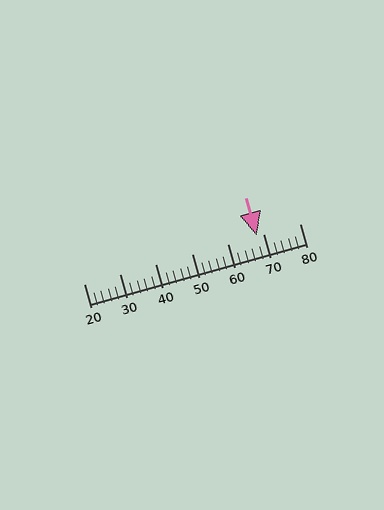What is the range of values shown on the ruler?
The ruler shows values from 20 to 80.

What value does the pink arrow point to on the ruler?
The pink arrow points to approximately 68.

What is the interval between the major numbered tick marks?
The major tick marks are spaced 10 units apart.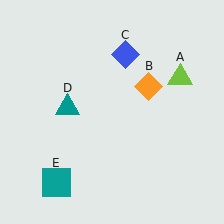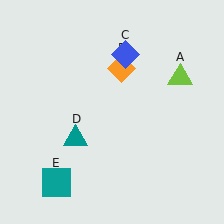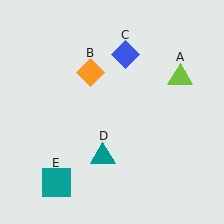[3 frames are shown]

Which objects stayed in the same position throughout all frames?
Lime triangle (object A) and blue diamond (object C) and teal square (object E) remained stationary.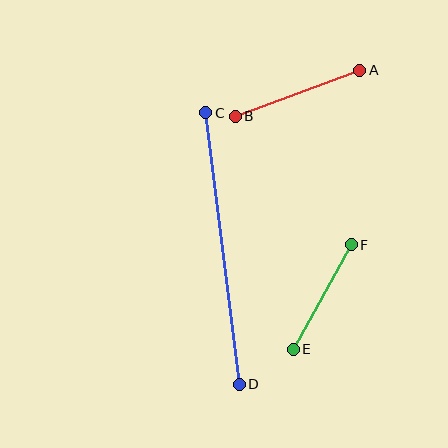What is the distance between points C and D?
The distance is approximately 274 pixels.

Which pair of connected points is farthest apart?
Points C and D are farthest apart.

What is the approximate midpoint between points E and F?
The midpoint is at approximately (322, 297) pixels.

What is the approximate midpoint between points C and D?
The midpoint is at approximately (222, 249) pixels.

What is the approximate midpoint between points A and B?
The midpoint is at approximately (297, 93) pixels.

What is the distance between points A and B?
The distance is approximately 133 pixels.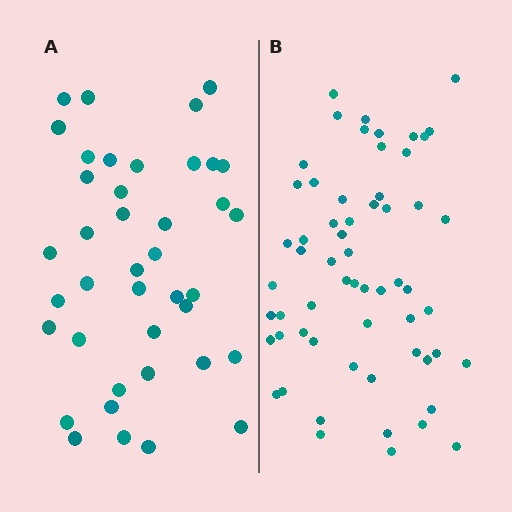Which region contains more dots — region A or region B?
Region B (the right region) has more dots.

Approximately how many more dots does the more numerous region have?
Region B has approximately 20 more dots than region A.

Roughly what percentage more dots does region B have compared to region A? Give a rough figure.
About 50% more.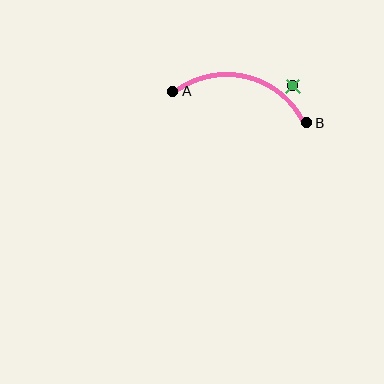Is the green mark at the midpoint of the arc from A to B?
No — the green mark does not lie on the arc at all. It sits slightly outside the curve.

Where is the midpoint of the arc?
The arc midpoint is the point on the curve farthest from the straight line joining A and B. It sits above that line.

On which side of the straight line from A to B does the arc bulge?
The arc bulges above the straight line connecting A and B.